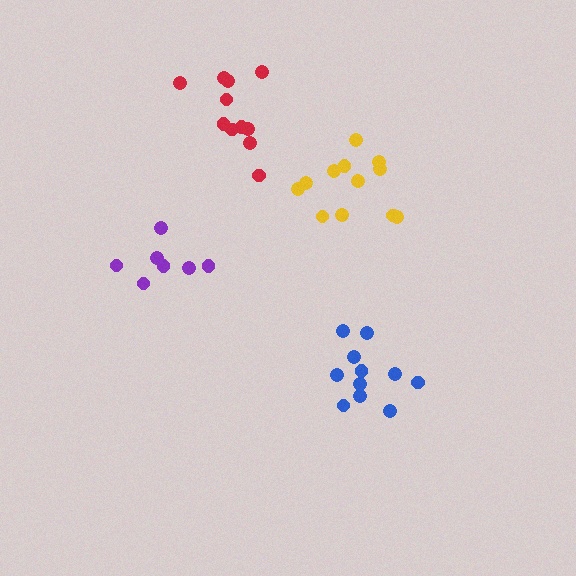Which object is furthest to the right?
The blue cluster is rightmost.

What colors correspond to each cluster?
The clusters are colored: purple, blue, yellow, red.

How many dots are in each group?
Group 1: 7 dots, Group 2: 11 dots, Group 3: 12 dots, Group 4: 11 dots (41 total).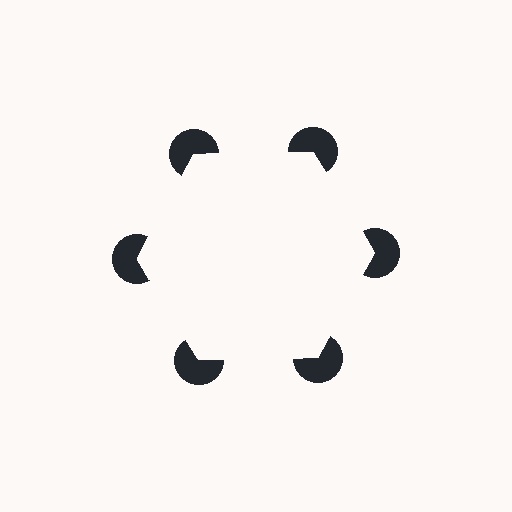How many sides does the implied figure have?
6 sides.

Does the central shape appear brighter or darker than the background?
It typically appears slightly brighter than the background, even though no actual brightness change is drawn.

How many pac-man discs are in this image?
There are 6 — one at each vertex of the illusory hexagon.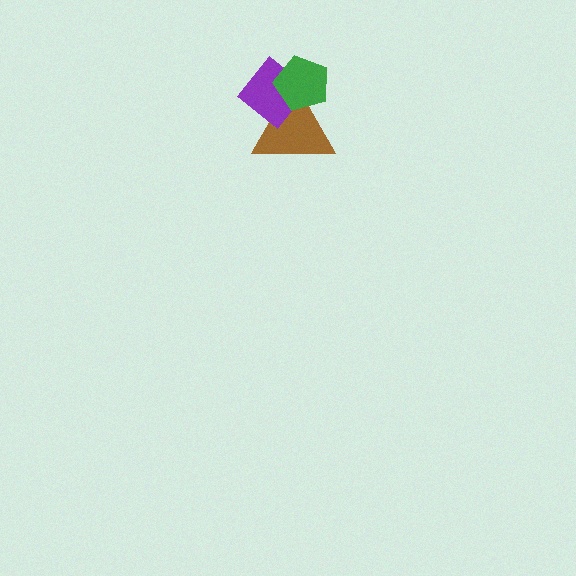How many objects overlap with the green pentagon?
2 objects overlap with the green pentagon.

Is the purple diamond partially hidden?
Yes, it is partially covered by another shape.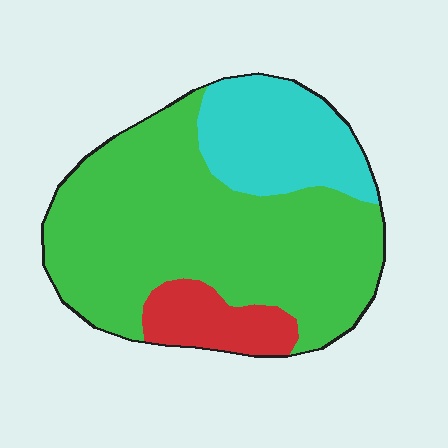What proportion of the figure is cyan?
Cyan covers around 20% of the figure.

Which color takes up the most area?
Green, at roughly 65%.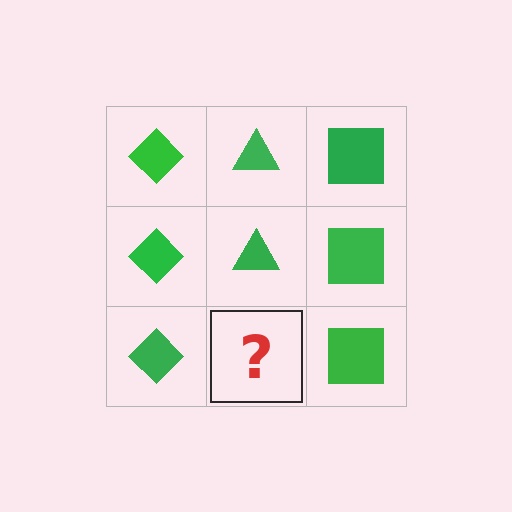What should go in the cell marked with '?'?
The missing cell should contain a green triangle.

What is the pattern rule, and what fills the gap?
The rule is that each column has a consistent shape. The gap should be filled with a green triangle.